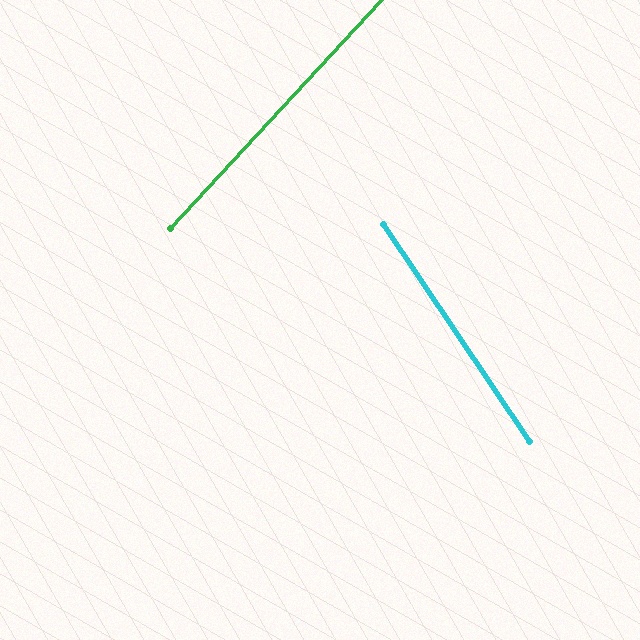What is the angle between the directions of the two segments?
Approximately 77 degrees.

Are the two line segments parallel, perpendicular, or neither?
Neither parallel nor perpendicular — they differ by about 77°.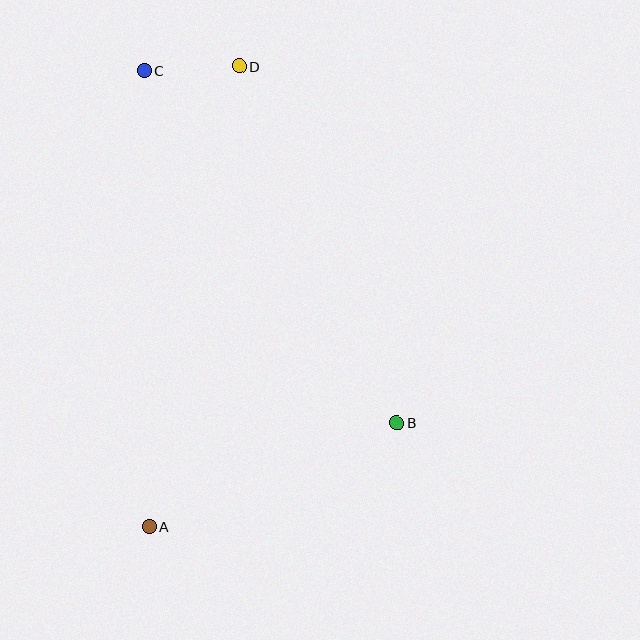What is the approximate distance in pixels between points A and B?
The distance between A and B is approximately 268 pixels.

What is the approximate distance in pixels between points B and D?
The distance between B and D is approximately 390 pixels.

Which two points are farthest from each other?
Points A and D are farthest from each other.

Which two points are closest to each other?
Points C and D are closest to each other.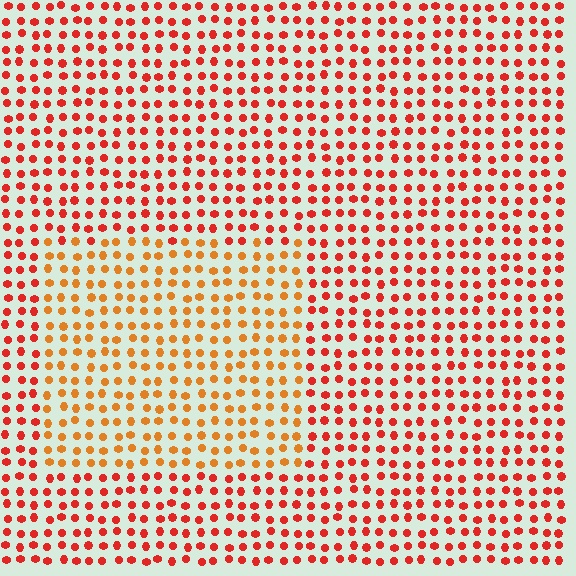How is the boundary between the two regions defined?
The boundary is defined purely by a slight shift in hue (about 29 degrees). Spacing, size, and orientation are identical on both sides.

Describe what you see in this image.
The image is filled with small red elements in a uniform arrangement. A rectangle-shaped region is visible where the elements are tinted to a slightly different hue, forming a subtle color boundary.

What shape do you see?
I see a rectangle.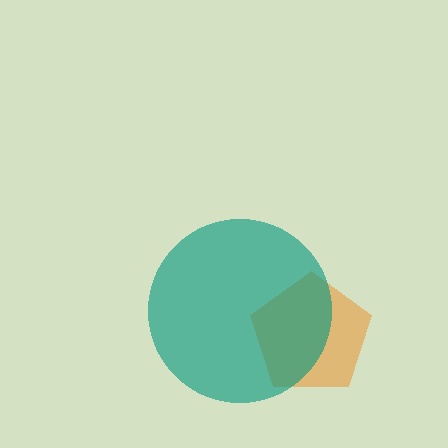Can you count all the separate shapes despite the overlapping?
Yes, there are 2 separate shapes.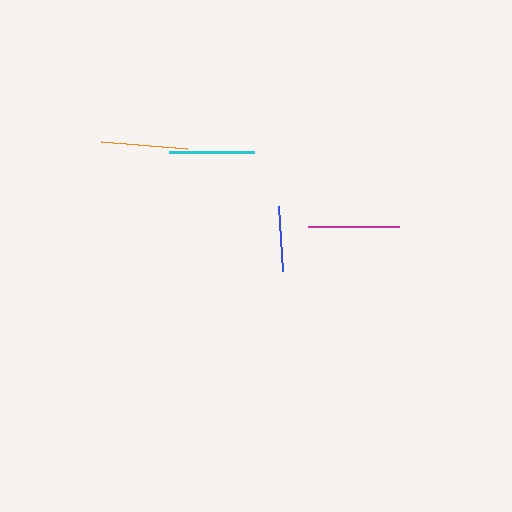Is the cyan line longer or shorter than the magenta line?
The magenta line is longer than the cyan line.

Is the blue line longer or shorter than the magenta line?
The magenta line is longer than the blue line.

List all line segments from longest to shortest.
From longest to shortest: magenta, orange, cyan, blue.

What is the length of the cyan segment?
The cyan segment is approximately 84 pixels long.